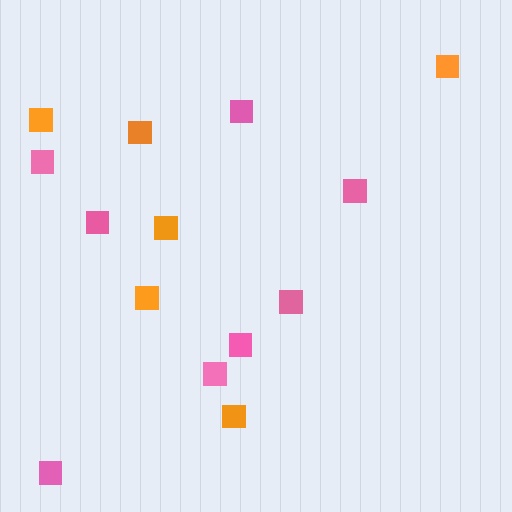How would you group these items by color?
There are 2 groups: one group of pink squares (8) and one group of orange squares (6).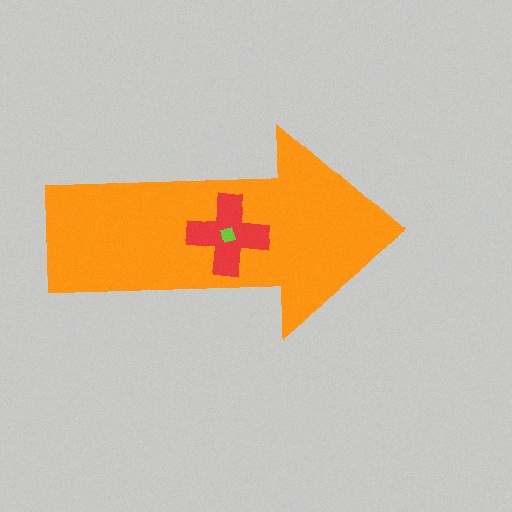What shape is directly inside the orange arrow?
The red cross.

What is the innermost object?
The lime square.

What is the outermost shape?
The orange arrow.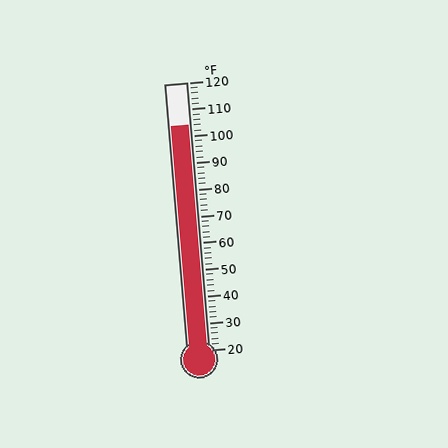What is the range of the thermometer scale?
The thermometer scale ranges from 20°F to 120°F.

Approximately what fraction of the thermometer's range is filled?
The thermometer is filled to approximately 85% of its range.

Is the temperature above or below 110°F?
The temperature is below 110°F.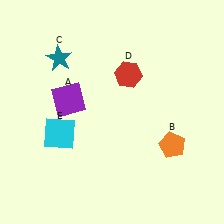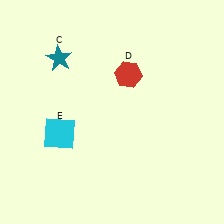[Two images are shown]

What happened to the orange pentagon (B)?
The orange pentagon (B) was removed in Image 2. It was in the bottom-right area of Image 1.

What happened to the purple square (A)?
The purple square (A) was removed in Image 2. It was in the top-left area of Image 1.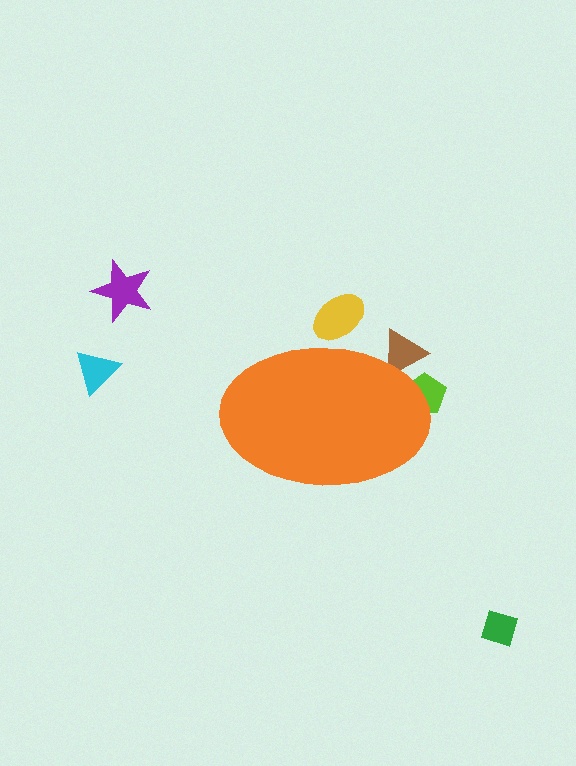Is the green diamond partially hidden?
No, the green diamond is fully visible.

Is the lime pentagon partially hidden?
Yes, the lime pentagon is partially hidden behind the orange ellipse.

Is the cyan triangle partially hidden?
No, the cyan triangle is fully visible.